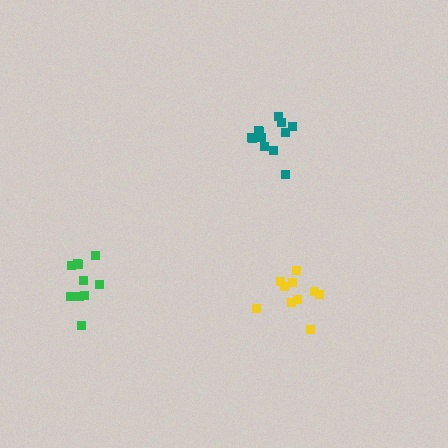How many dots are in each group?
Group 1: 13 dots, Group 2: 10 dots, Group 3: 10 dots (33 total).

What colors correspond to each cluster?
The clusters are colored: teal, yellow, green.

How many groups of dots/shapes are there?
There are 3 groups.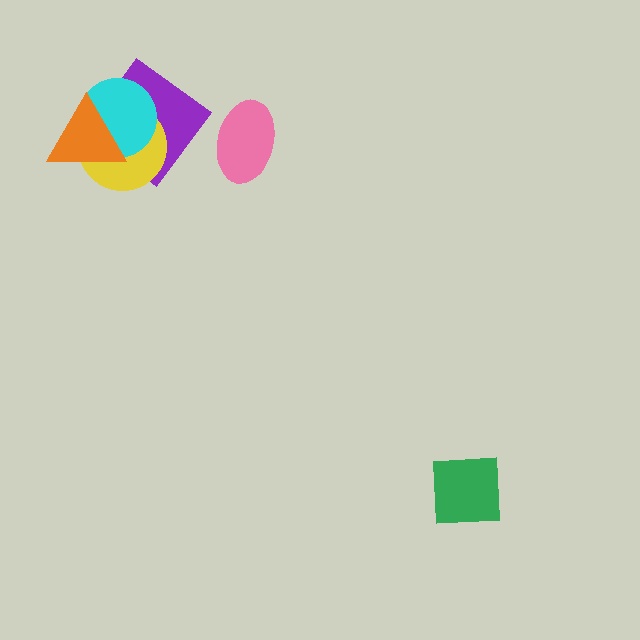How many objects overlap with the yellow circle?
3 objects overlap with the yellow circle.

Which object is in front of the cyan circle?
The orange triangle is in front of the cyan circle.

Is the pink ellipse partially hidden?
No, no other shape covers it.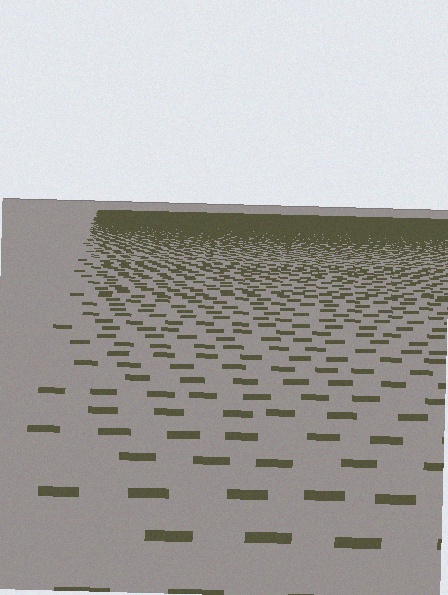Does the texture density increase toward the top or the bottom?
Density increases toward the top.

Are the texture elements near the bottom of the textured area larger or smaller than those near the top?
Larger. Near the bottom, elements are closer to the viewer and appear at a bigger on-screen size.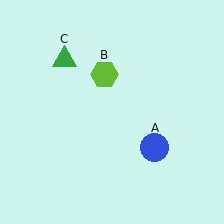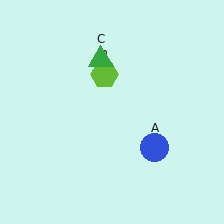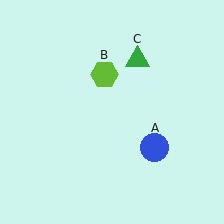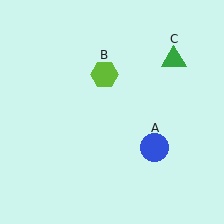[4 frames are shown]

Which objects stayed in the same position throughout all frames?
Blue circle (object A) and lime hexagon (object B) remained stationary.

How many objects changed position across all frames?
1 object changed position: green triangle (object C).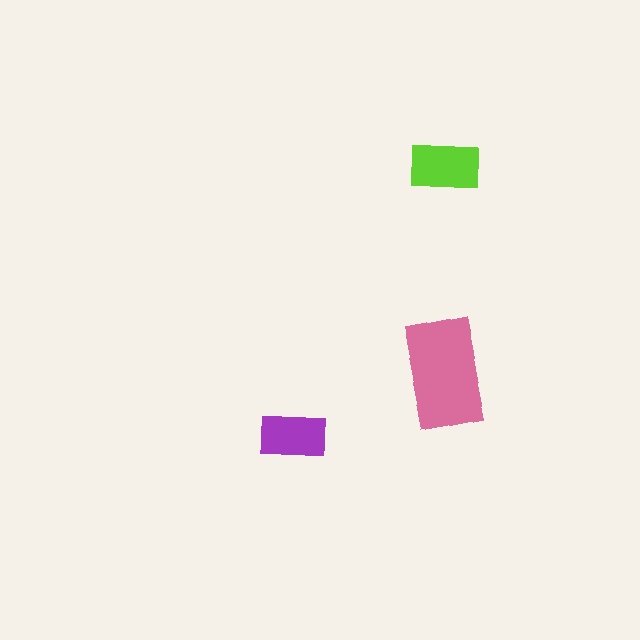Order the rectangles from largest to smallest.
the pink one, the lime one, the purple one.